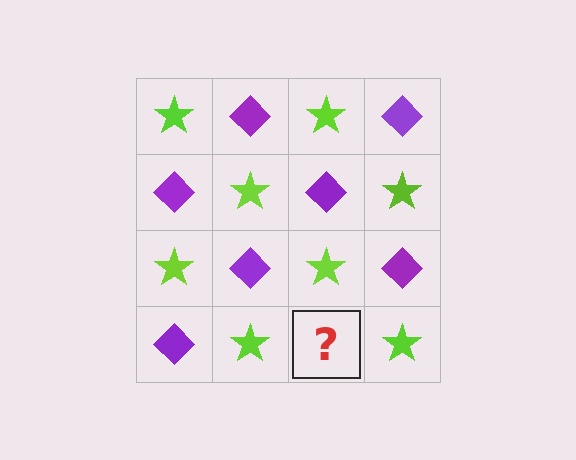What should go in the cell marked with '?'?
The missing cell should contain a purple diamond.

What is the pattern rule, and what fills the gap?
The rule is that it alternates lime star and purple diamond in a checkerboard pattern. The gap should be filled with a purple diamond.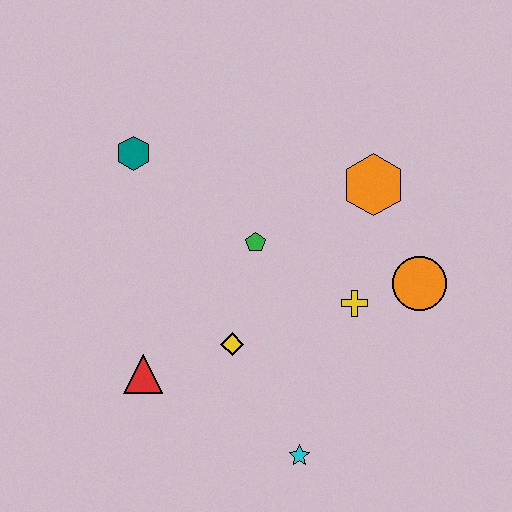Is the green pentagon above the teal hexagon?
No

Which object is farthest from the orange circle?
The teal hexagon is farthest from the orange circle.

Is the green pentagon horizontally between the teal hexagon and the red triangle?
No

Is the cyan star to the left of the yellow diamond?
No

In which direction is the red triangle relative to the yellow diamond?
The red triangle is to the left of the yellow diamond.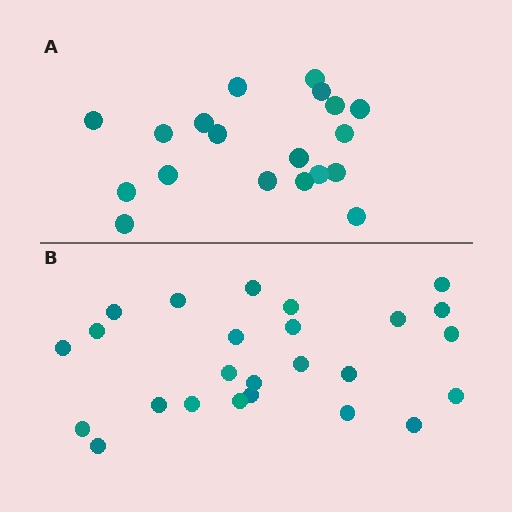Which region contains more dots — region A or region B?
Region B (the bottom region) has more dots.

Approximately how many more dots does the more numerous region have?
Region B has about 6 more dots than region A.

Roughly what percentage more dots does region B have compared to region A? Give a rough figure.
About 30% more.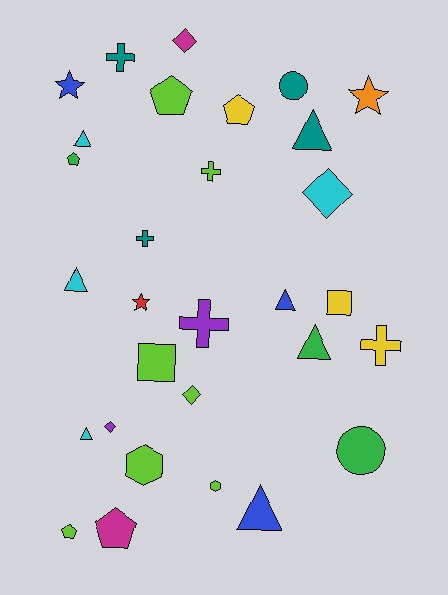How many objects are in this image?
There are 30 objects.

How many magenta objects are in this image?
There are 2 magenta objects.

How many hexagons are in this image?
There are 2 hexagons.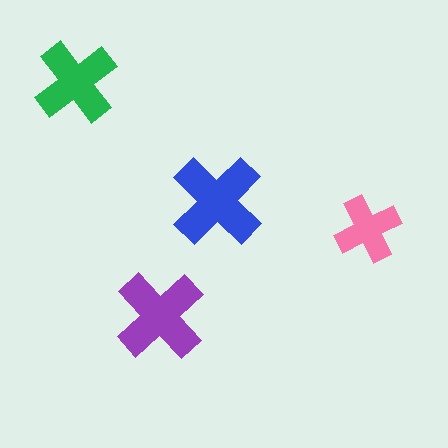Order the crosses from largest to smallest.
the blue one, the purple one, the green one, the pink one.